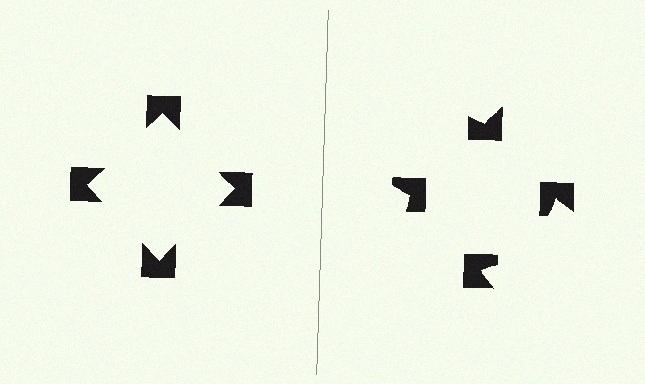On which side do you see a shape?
An illusory square appears on the left side. On the right side the wedge cuts are rotated, so no coherent shape forms.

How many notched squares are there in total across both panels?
8 — 4 on each side.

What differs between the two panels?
The notched squares are positioned identically on both sides; only the wedge orientations differ. On the left they align to a square; on the right they are misaligned.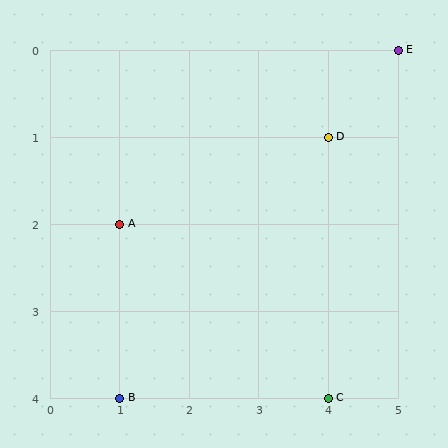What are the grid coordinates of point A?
Point A is at grid coordinates (1, 2).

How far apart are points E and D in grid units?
Points E and D are 1 column and 1 row apart (about 1.4 grid units diagonally).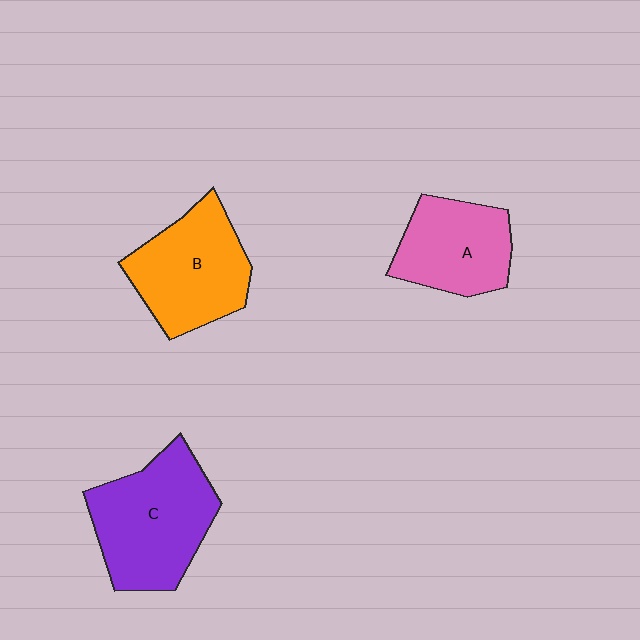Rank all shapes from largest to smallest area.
From largest to smallest: C (purple), B (orange), A (pink).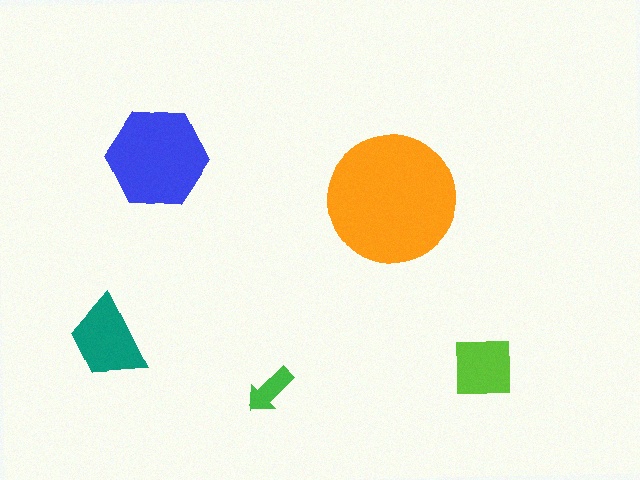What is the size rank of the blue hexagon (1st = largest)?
2nd.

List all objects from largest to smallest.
The orange circle, the blue hexagon, the teal trapezoid, the lime square, the green arrow.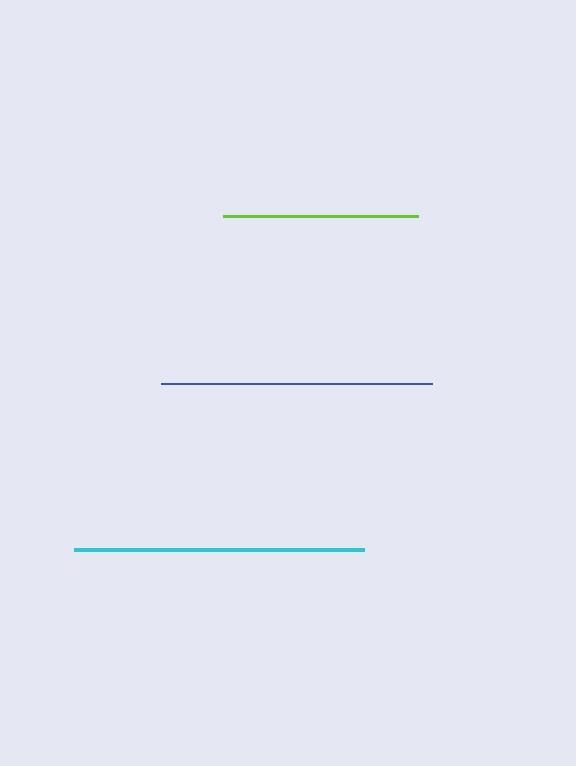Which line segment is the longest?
The cyan line is the longest at approximately 290 pixels.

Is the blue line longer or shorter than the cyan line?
The cyan line is longer than the blue line.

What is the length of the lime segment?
The lime segment is approximately 195 pixels long.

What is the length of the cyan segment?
The cyan segment is approximately 290 pixels long.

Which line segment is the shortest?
The lime line is the shortest at approximately 195 pixels.